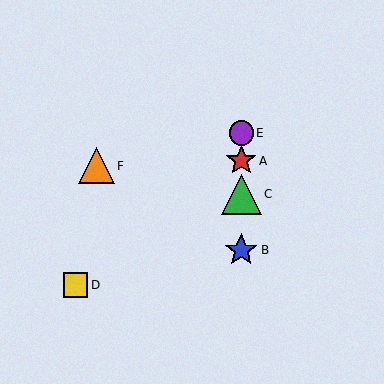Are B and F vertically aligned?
No, B is at x≈241 and F is at x≈96.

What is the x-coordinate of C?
Object C is at x≈241.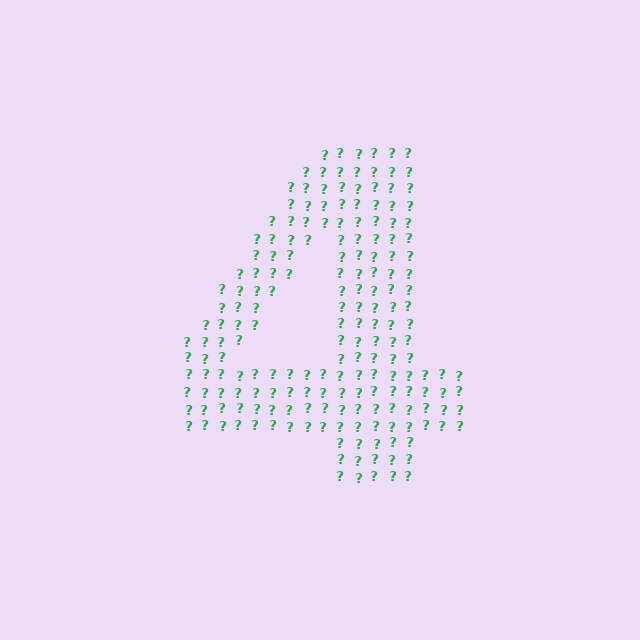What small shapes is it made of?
It is made of small question marks.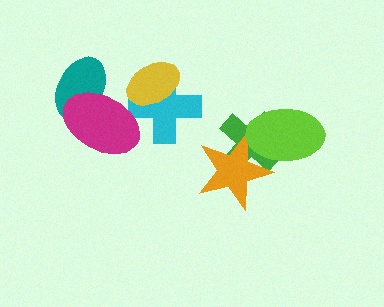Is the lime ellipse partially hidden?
No, no other shape covers it.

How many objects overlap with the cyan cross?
2 objects overlap with the cyan cross.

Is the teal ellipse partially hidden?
Yes, it is partially covered by another shape.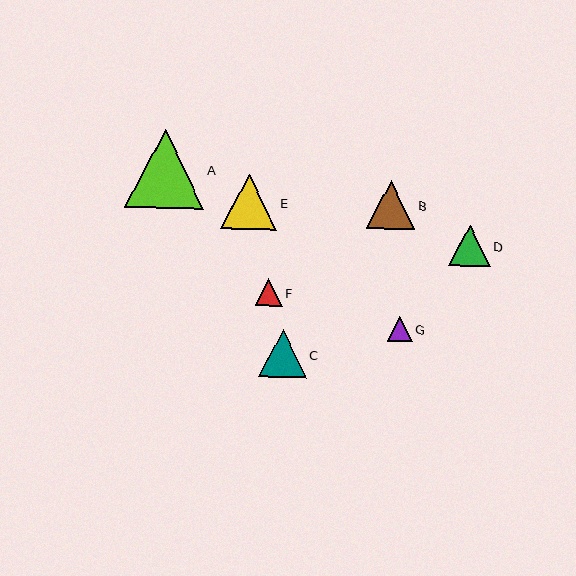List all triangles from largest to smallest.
From largest to smallest: A, E, B, C, D, F, G.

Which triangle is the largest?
Triangle A is the largest with a size of approximately 79 pixels.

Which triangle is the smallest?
Triangle G is the smallest with a size of approximately 25 pixels.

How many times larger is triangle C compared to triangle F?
Triangle C is approximately 1.8 times the size of triangle F.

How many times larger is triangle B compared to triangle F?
Triangle B is approximately 1.8 times the size of triangle F.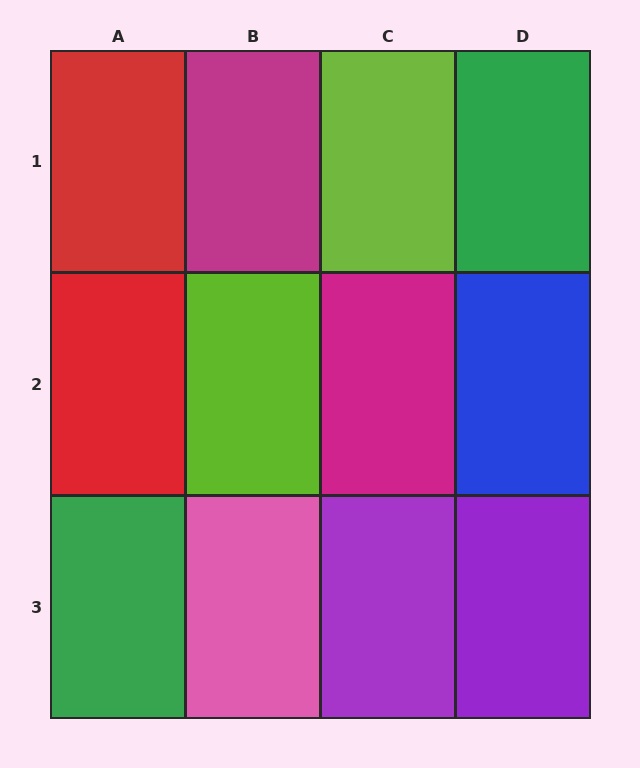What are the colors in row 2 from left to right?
Red, lime, magenta, blue.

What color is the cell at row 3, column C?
Purple.